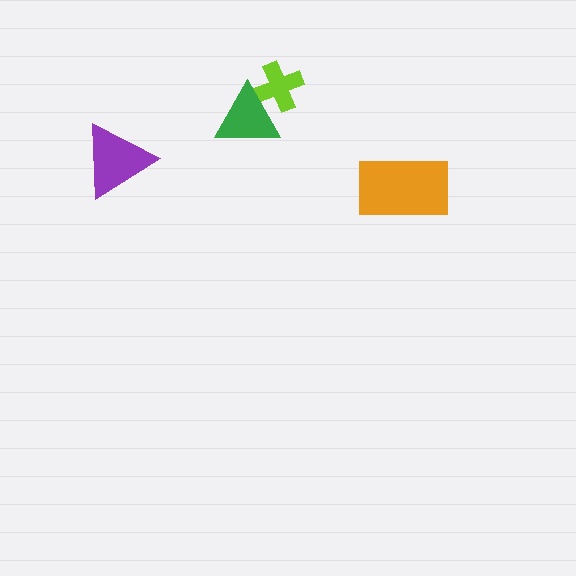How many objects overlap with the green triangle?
1 object overlaps with the green triangle.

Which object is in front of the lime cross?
The green triangle is in front of the lime cross.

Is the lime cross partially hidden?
Yes, it is partially covered by another shape.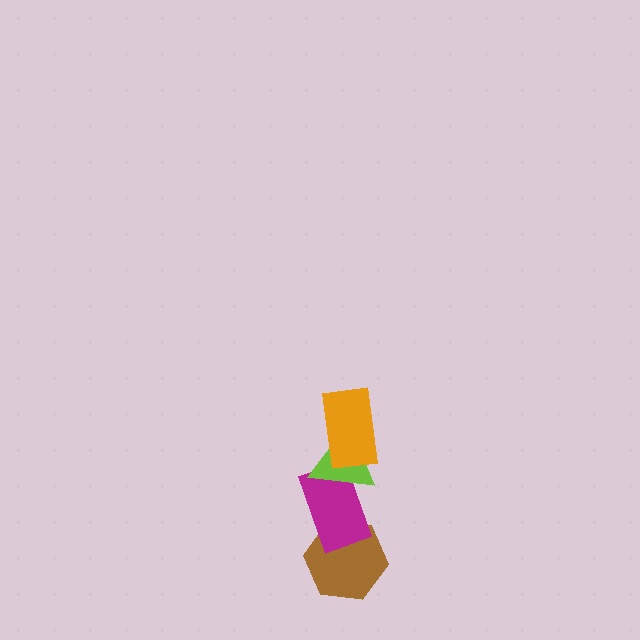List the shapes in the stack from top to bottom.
From top to bottom: the orange rectangle, the lime triangle, the magenta rectangle, the brown hexagon.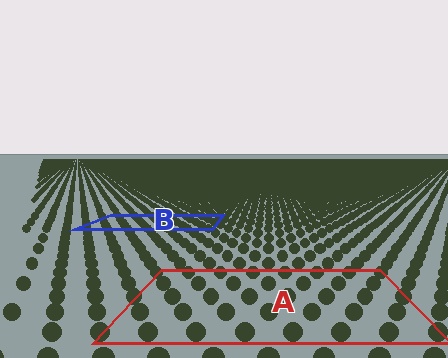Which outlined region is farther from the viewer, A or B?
Region B is farther from the viewer — the texture elements inside it appear smaller and more densely packed.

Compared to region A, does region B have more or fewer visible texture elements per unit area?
Region B has more texture elements per unit area — they are packed more densely because it is farther away.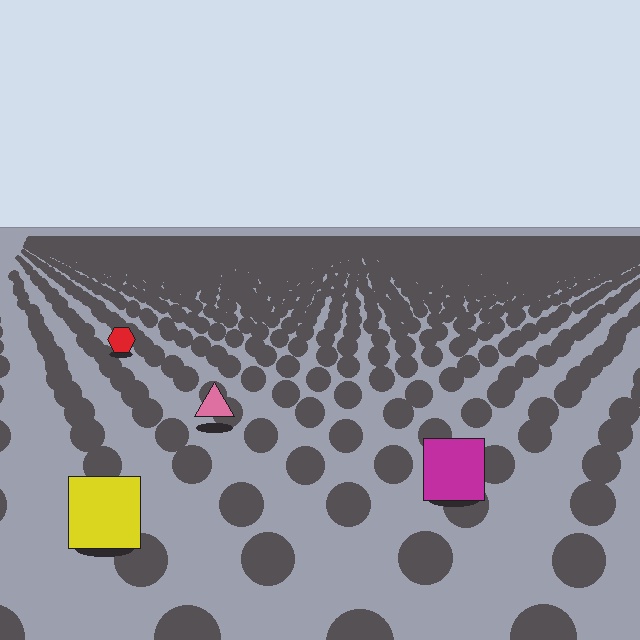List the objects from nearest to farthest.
From nearest to farthest: the yellow square, the magenta square, the pink triangle, the red hexagon.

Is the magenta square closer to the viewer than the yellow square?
No. The yellow square is closer — you can tell from the texture gradient: the ground texture is coarser near it.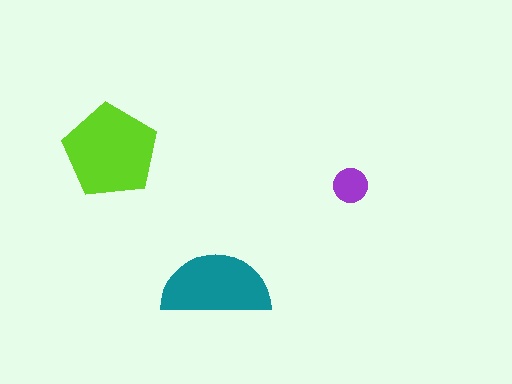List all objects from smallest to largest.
The purple circle, the teal semicircle, the lime pentagon.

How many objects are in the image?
There are 3 objects in the image.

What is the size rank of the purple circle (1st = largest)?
3rd.